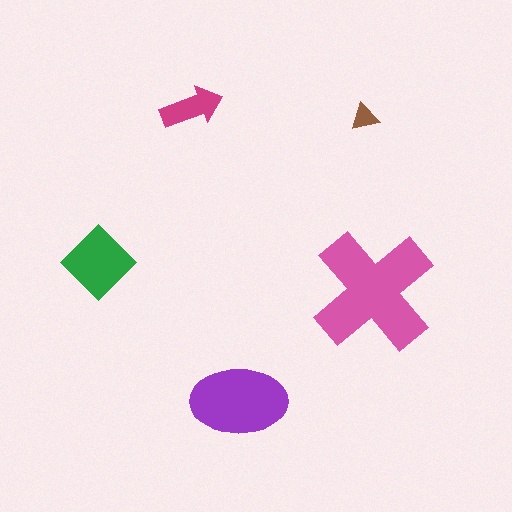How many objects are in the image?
There are 5 objects in the image.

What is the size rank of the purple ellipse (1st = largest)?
2nd.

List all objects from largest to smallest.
The pink cross, the purple ellipse, the green diamond, the magenta arrow, the brown triangle.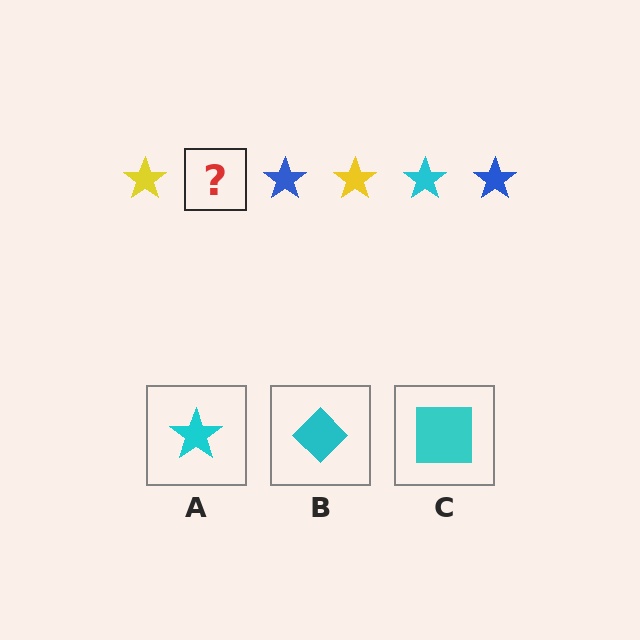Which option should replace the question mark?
Option A.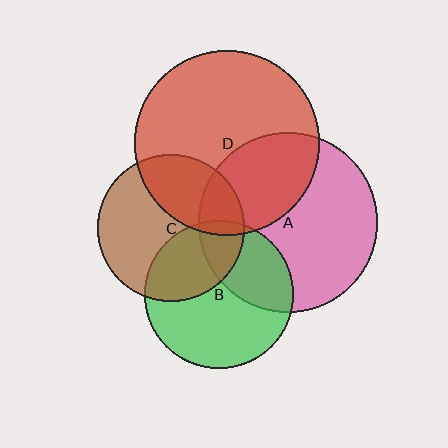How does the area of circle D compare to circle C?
Approximately 1.6 times.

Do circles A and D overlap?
Yes.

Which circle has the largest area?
Circle D (red).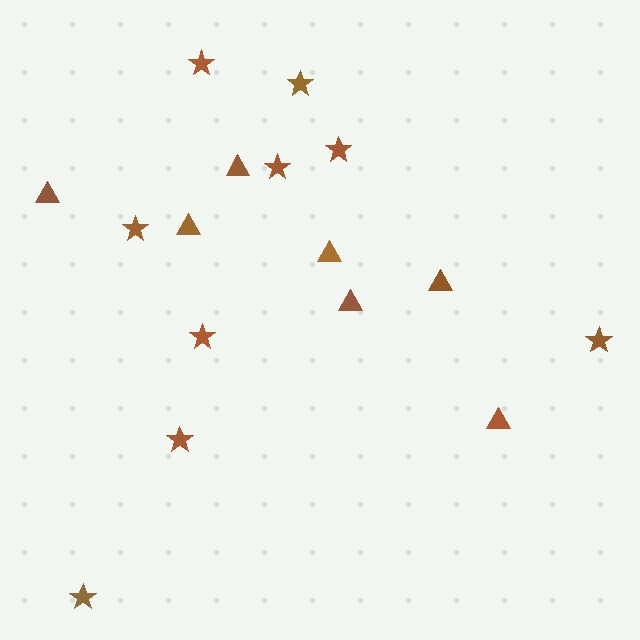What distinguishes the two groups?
There are 2 groups: one group of triangles (7) and one group of stars (9).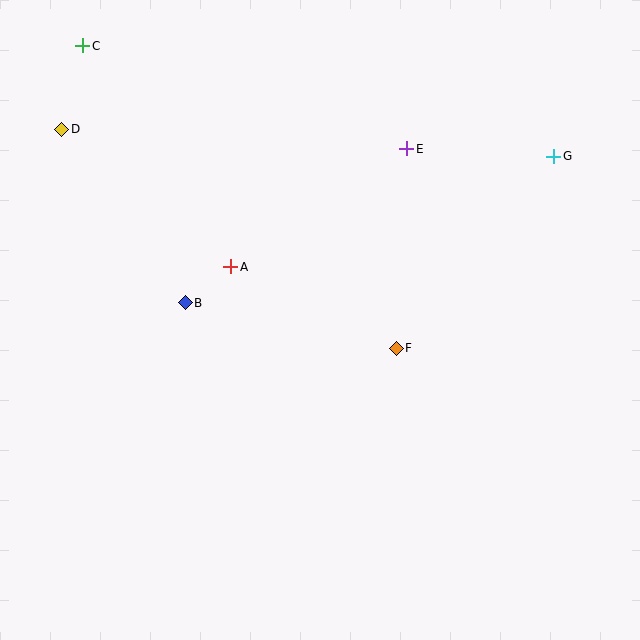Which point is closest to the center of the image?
Point F at (396, 348) is closest to the center.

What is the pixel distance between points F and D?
The distance between F and D is 400 pixels.